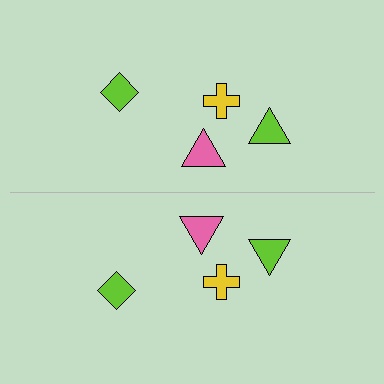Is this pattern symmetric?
Yes, this pattern has bilateral (reflection) symmetry.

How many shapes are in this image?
There are 8 shapes in this image.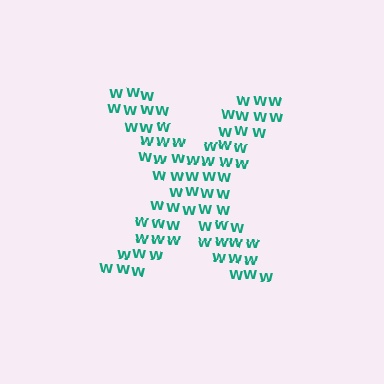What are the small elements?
The small elements are letter W's.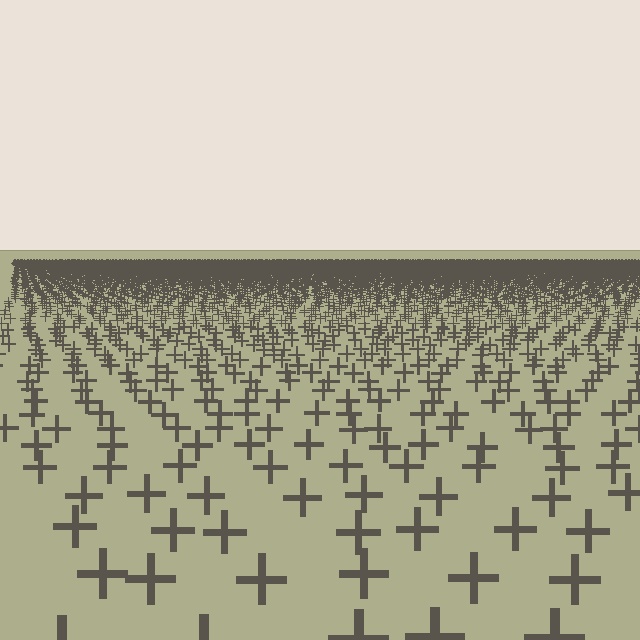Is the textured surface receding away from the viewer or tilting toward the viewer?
The surface is receding away from the viewer. Texture elements get smaller and denser toward the top.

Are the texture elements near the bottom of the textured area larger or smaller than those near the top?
Larger. Near the bottom, elements are closer to the viewer and appear at a bigger on-screen size.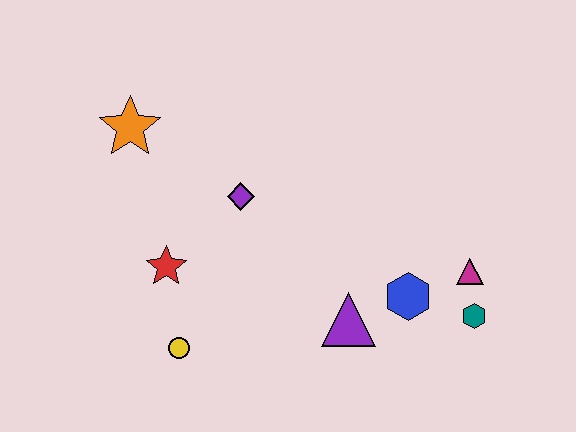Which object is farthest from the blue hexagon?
The orange star is farthest from the blue hexagon.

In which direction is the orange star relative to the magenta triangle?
The orange star is to the left of the magenta triangle.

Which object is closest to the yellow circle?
The red star is closest to the yellow circle.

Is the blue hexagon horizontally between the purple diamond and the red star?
No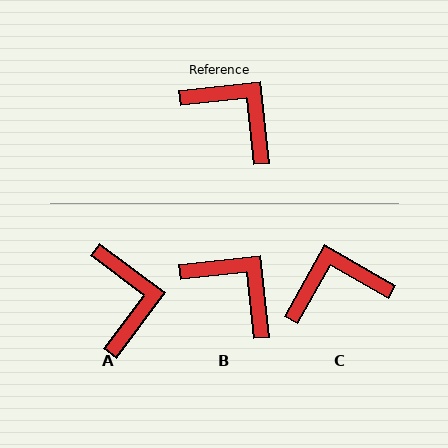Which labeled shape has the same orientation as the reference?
B.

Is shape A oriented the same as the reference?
No, it is off by about 43 degrees.